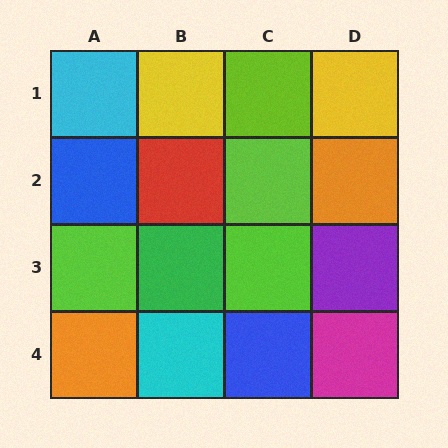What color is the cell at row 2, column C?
Lime.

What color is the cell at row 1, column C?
Lime.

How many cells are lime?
4 cells are lime.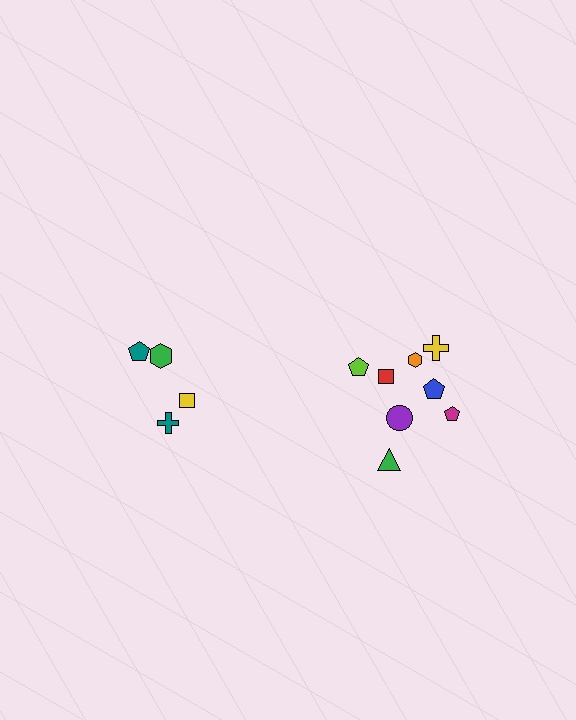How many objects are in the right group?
There are 8 objects.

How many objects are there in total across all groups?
There are 12 objects.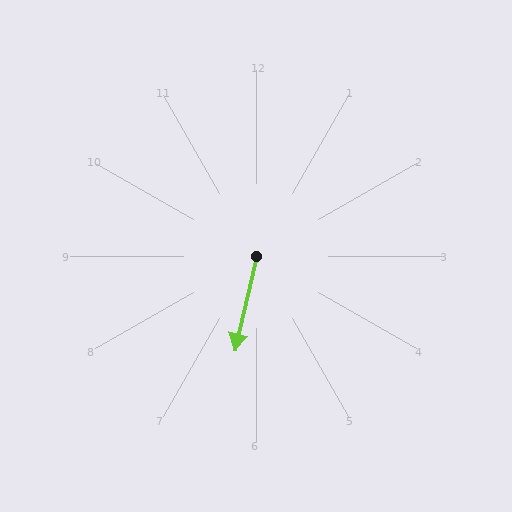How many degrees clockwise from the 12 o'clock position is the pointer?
Approximately 193 degrees.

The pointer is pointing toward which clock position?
Roughly 6 o'clock.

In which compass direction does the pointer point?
South.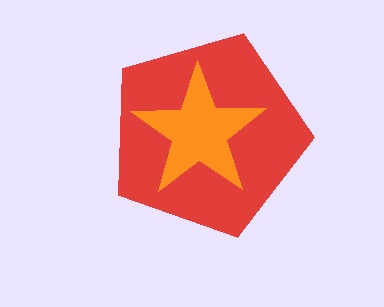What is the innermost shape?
The orange star.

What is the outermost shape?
The red pentagon.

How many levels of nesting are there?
2.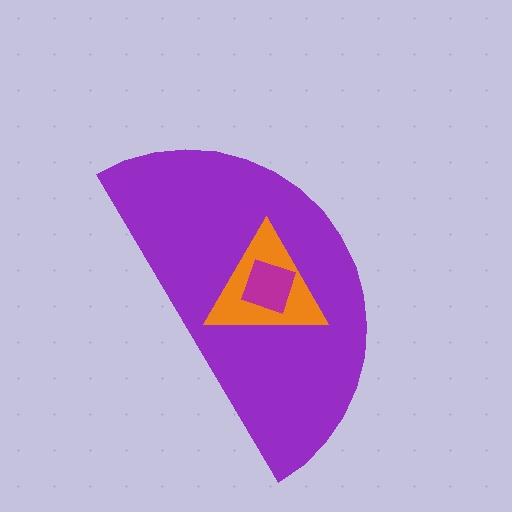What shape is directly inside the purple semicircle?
The orange triangle.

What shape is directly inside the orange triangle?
The magenta diamond.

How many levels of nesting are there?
3.